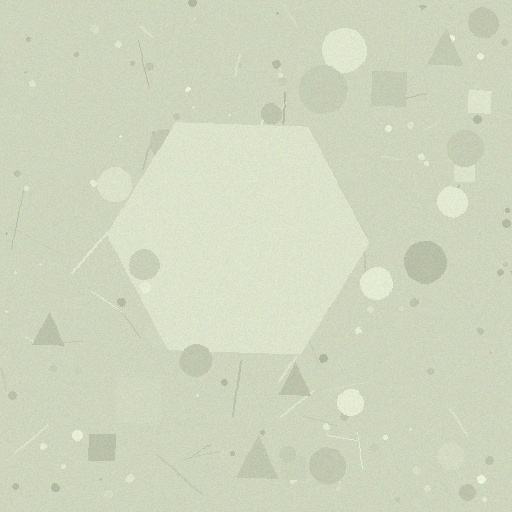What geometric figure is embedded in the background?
A hexagon is embedded in the background.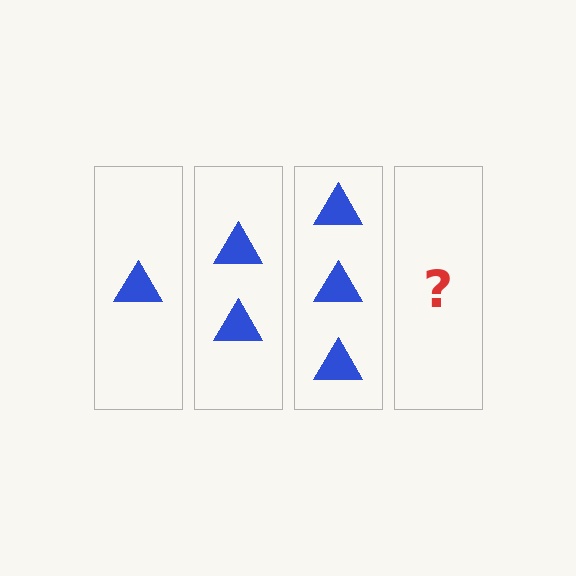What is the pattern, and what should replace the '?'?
The pattern is that each step adds one more triangle. The '?' should be 4 triangles.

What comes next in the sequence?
The next element should be 4 triangles.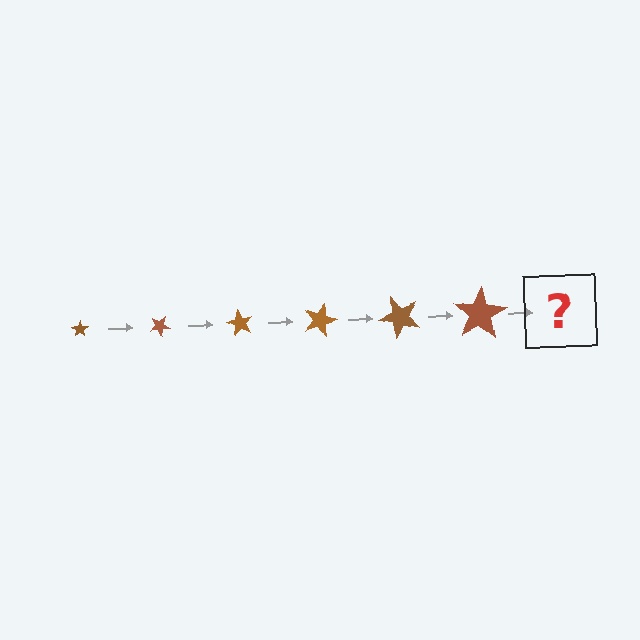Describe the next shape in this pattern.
It should be a star, larger than the previous one and rotated 180 degrees from the start.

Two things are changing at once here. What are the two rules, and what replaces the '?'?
The two rules are that the star grows larger each step and it rotates 30 degrees each step. The '?' should be a star, larger than the previous one and rotated 180 degrees from the start.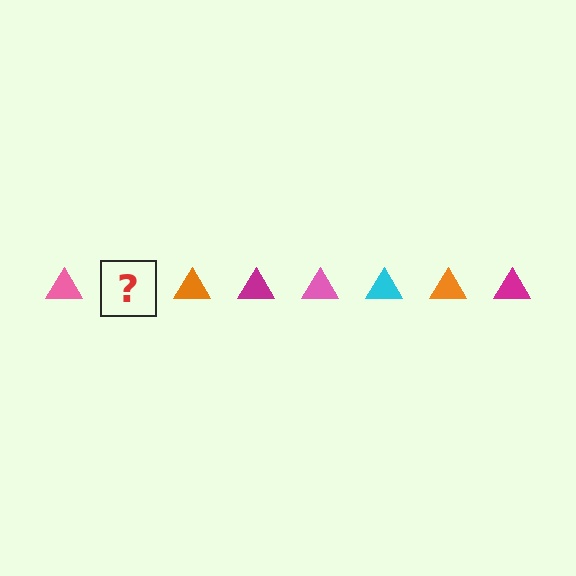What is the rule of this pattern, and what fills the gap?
The rule is that the pattern cycles through pink, cyan, orange, magenta triangles. The gap should be filled with a cyan triangle.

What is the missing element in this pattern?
The missing element is a cyan triangle.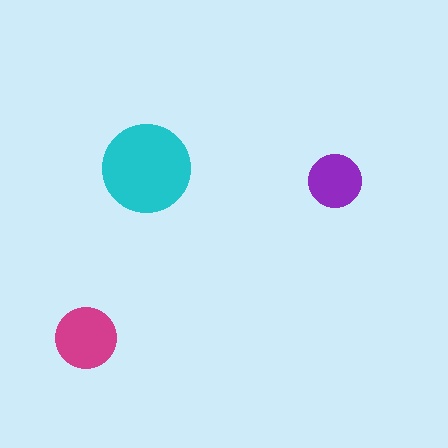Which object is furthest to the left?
The magenta circle is leftmost.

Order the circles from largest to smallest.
the cyan one, the magenta one, the purple one.